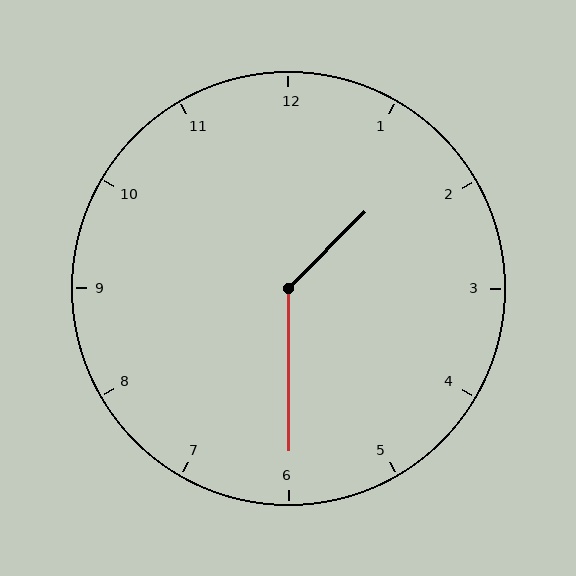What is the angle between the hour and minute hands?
Approximately 135 degrees.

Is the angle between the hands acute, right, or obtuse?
It is obtuse.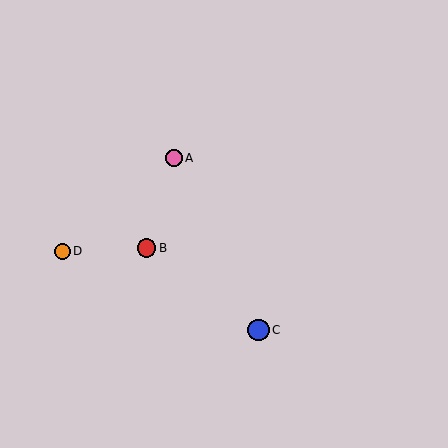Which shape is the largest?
The blue circle (labeled C) is the largest.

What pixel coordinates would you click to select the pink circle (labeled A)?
Click at (174, 158) to select the pink circle A.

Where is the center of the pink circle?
The center of the pink circle is at (174, 158).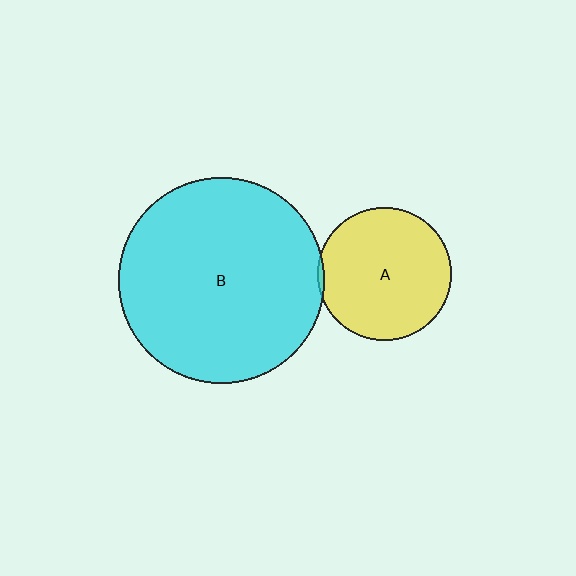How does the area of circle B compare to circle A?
Approximately 2.4 times.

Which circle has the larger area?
Circle B (cyan).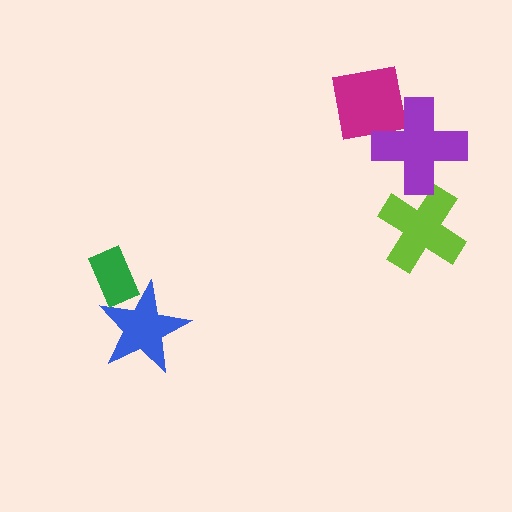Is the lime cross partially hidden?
Yes, it is partially covered by another shape.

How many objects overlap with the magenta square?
1 object overlaps with the magenta square.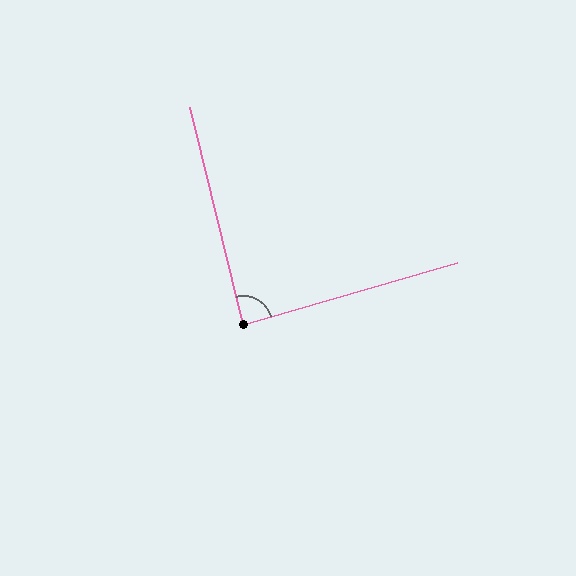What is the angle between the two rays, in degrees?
Approximately 88 degrees.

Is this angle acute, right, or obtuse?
It is approximately a right angle.